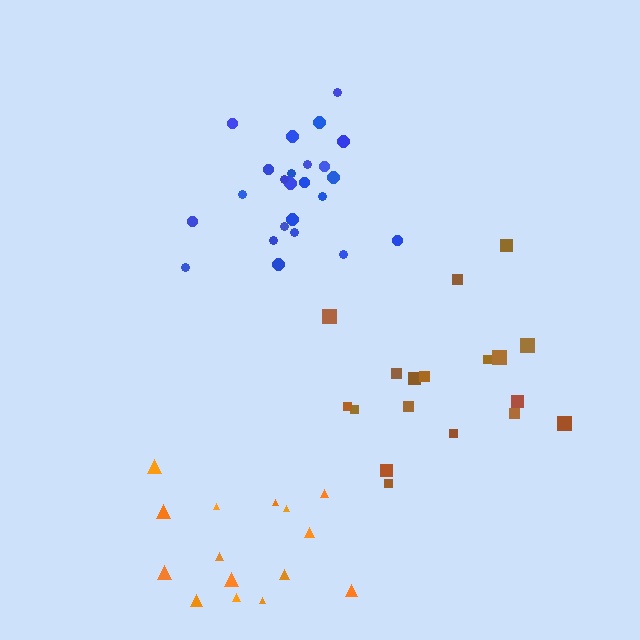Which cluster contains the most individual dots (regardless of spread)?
Blue (24).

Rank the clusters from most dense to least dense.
blue, orange, brown.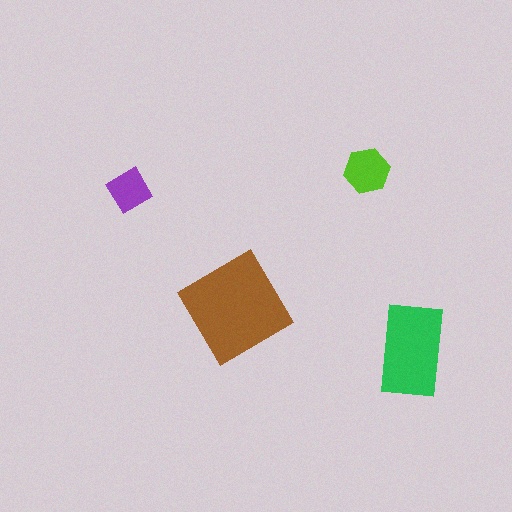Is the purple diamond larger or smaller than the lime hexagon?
Smaller.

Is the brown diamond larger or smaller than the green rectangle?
Larger.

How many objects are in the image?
There are 4 objects in the image.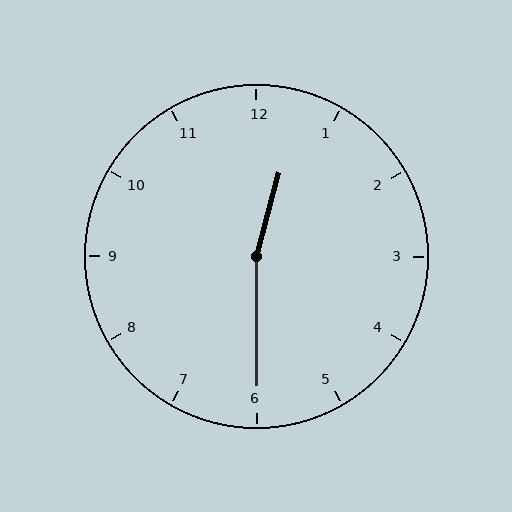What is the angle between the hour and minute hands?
Approximately 165 degrees.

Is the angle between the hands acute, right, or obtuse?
It is obtuse.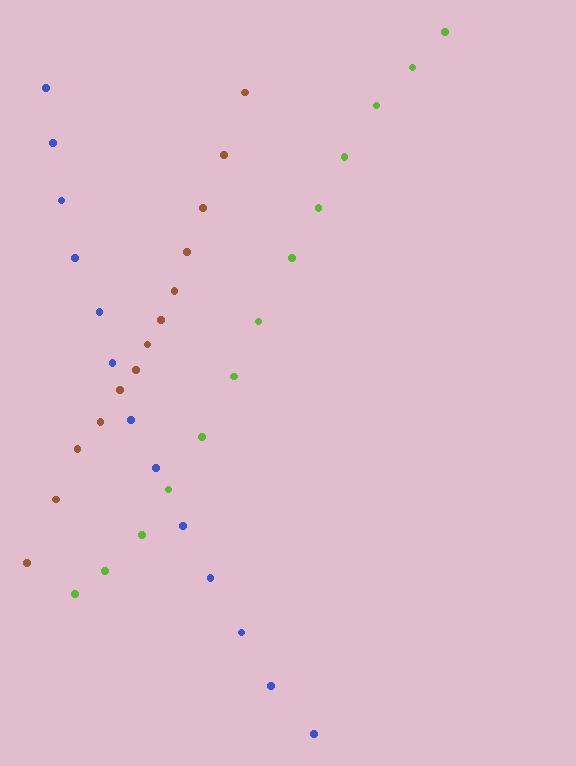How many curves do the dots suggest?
There are 3 distinct paths.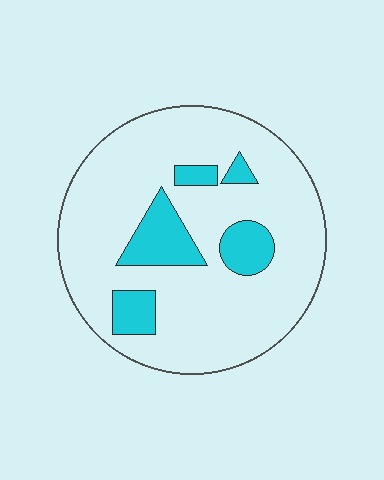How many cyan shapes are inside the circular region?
5.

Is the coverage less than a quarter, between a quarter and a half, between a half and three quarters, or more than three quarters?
Less than a quarter.